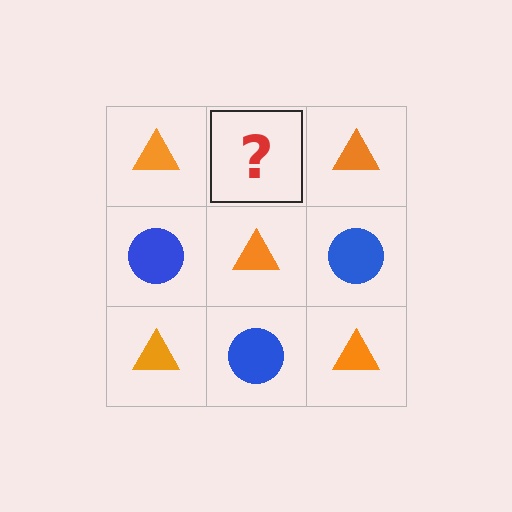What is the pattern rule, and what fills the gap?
The rule is that it alternates orange triangle and blue circle in a checkerboard pattern. The gap should be filled with a blue circle.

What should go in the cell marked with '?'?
The missing cell should contain a blue circle.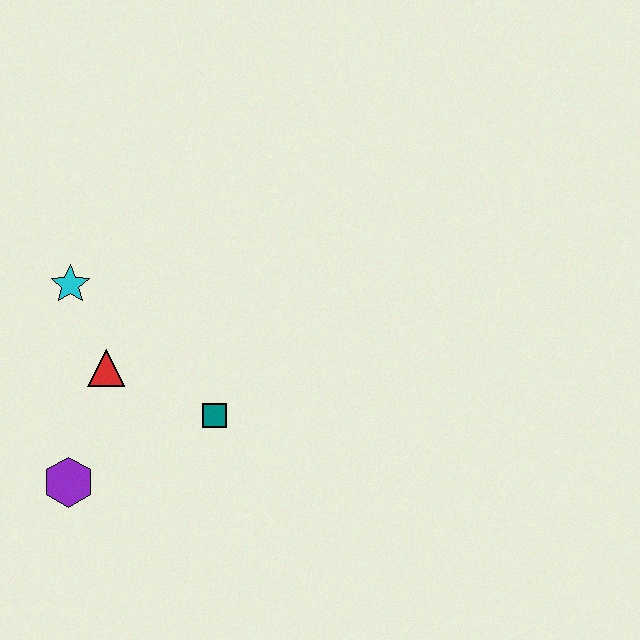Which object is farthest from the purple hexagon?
The cyan star is farthest from the purple hexagon.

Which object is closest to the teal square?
The red triangle is closest to the teal square.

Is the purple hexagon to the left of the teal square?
Yes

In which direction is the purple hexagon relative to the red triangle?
The purple hexagon is below the red triangle.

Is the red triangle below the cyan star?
Yes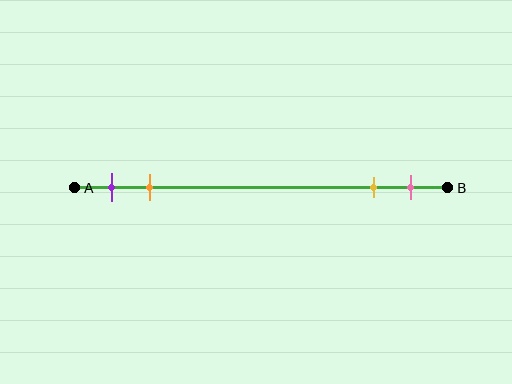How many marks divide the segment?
There are 4 marks dividing the segment.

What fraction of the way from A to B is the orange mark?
The orange mark is approximately 20% (0.2) of the way from A to B.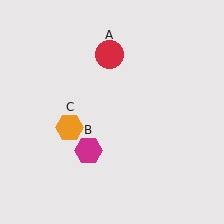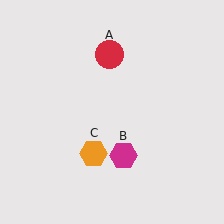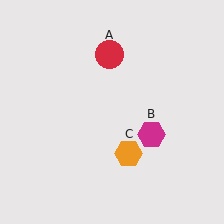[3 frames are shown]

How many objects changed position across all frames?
2 objects changed position: magenta hexagon (object B), orange hexagon (object C).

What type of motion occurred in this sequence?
The magenta hexagon (object B), orange hexagon (object C) rotated counterclockwise around the center of the scene.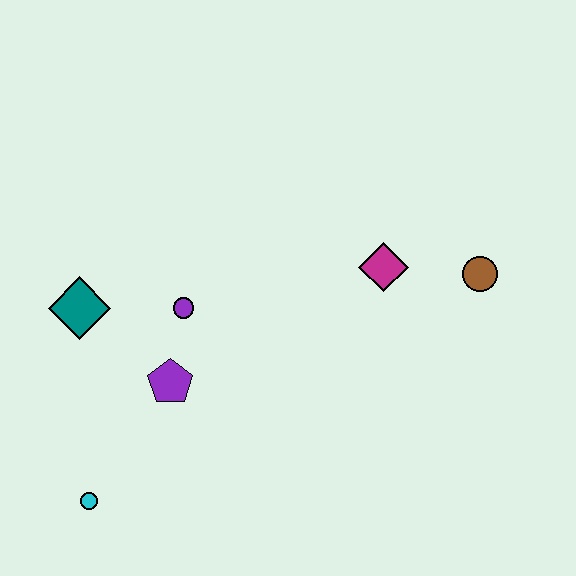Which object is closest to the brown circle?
The magenta diamond is closest to the brown circle.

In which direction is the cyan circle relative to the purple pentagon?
The cyan circle is below the purple pentagon.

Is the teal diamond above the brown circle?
No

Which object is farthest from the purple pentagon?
The brown circle is farthest from the purple pentagon.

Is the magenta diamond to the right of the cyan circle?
Yes